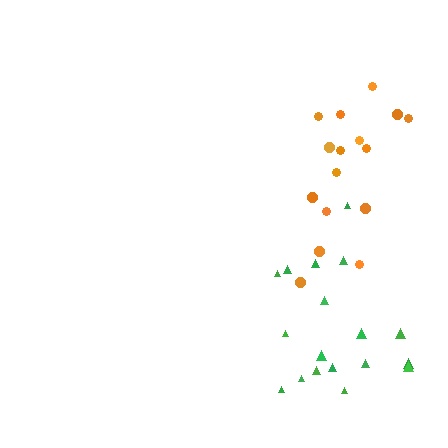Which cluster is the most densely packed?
Green.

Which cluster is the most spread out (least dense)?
Orange.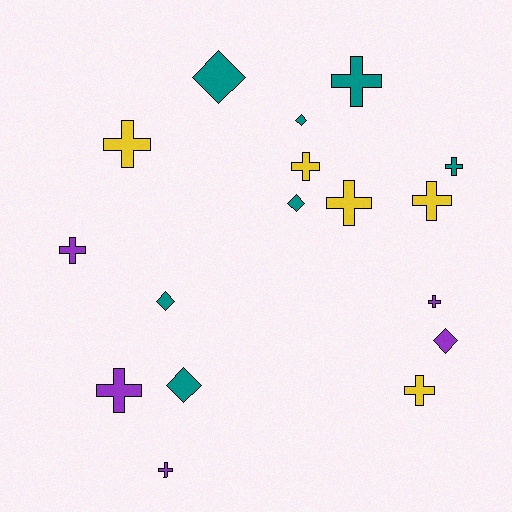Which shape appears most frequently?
Cross, with 11 objects.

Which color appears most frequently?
Teal, with 7 objects.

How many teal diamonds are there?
There are 5 teal diamonds.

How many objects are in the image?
There are 17 objects.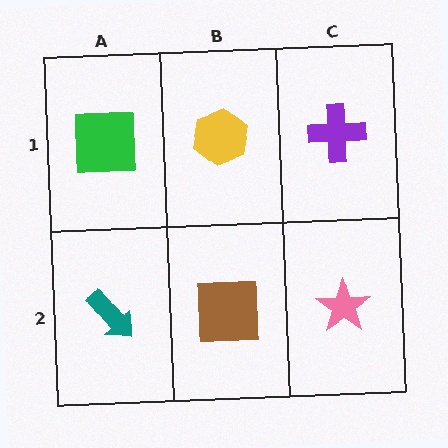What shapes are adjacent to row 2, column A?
A green square (row 1, column A), a brown square (row 2, column B).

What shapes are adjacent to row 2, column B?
A yellow hexagon (row 1, column B), a teal arrow (row 2, column A), a pink star (row 2, column C).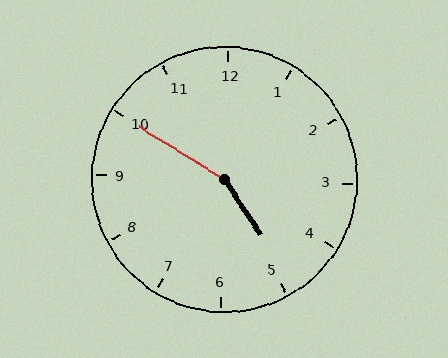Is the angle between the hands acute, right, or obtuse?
It is obtuse.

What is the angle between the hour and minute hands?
Approximately 155 degrees.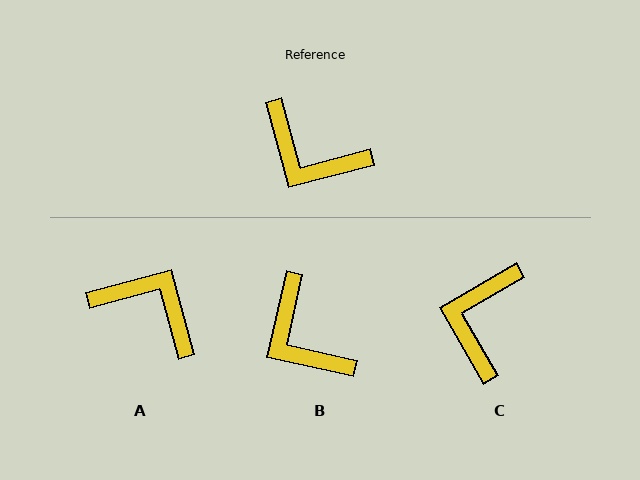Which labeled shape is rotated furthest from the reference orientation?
A, about 180 degrees away.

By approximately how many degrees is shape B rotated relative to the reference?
Approximately 28 degrees clockwise.